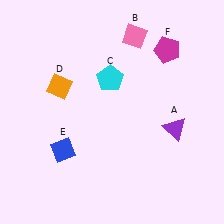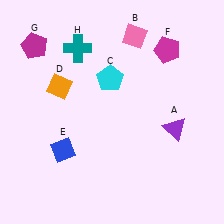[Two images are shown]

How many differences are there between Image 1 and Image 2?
There are 2 differences between the two images.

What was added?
A magenta pentagon (G), a teal cross (H) were added in Image 2.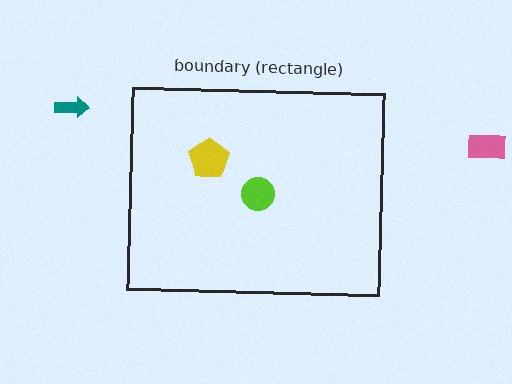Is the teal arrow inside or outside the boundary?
Outside.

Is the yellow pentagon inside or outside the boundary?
Inside.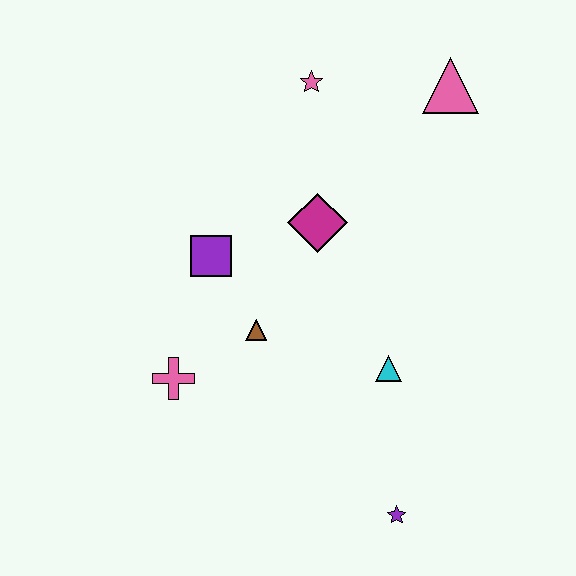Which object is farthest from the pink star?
The purple star is farthest from the pink star.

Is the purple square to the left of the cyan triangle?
Yes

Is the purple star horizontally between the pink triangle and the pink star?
Yes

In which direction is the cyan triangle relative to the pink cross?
The cyan triangle is to the right of the pink cross.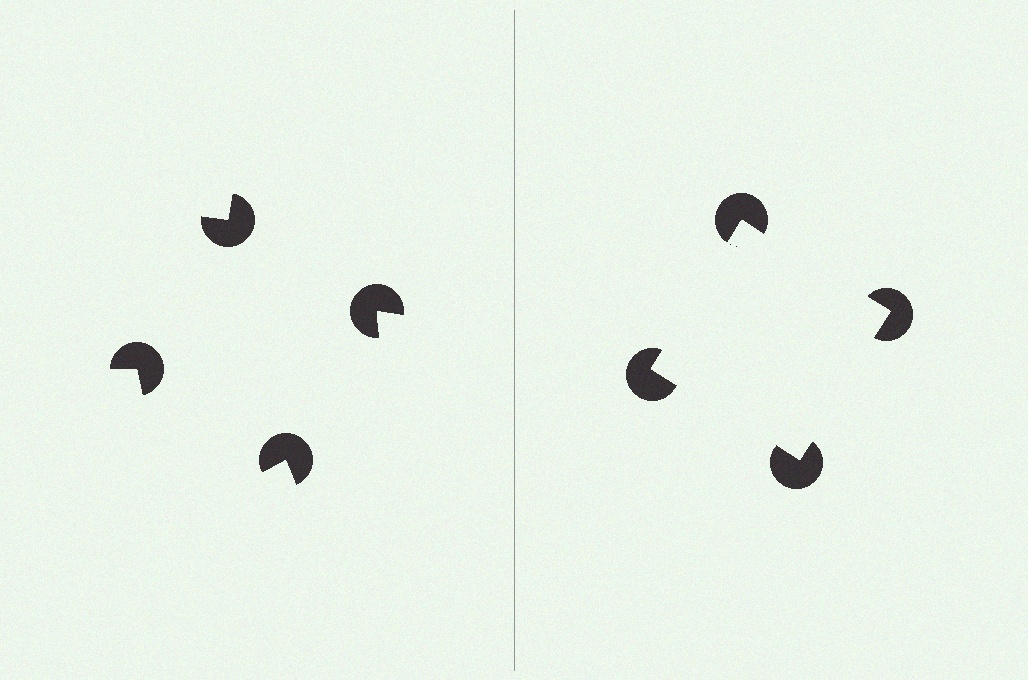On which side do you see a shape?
An illusory square appears on the right side. On the left side the wedge cuts are rotated, so no coherent shape forms.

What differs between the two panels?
The pac-man discs are positioned identically on both sides; only the wedge orientations differ. On the right they align to a square; on the left they are misaligned.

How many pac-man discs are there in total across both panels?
8 — 4 on each side.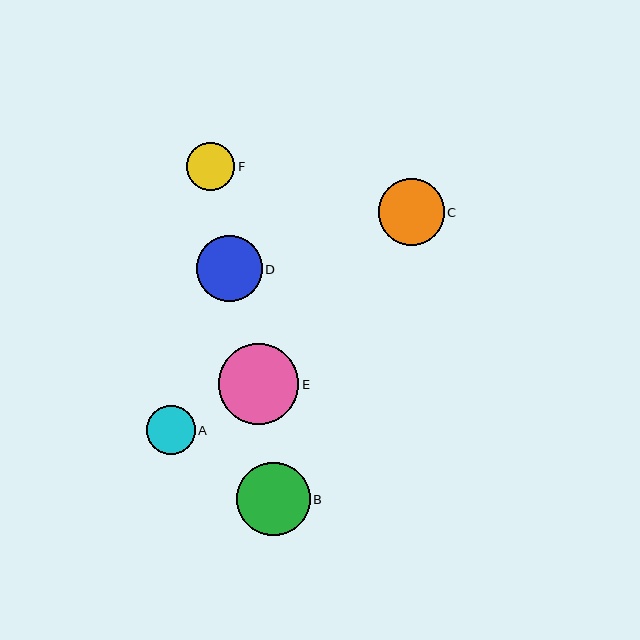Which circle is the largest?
Circle E is the largest with a size of approximately 80 pixels.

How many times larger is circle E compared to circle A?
Circle E is approximately 1.6 times the size of circle A.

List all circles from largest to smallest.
From largest to smallest: E, B, C, D, A, F.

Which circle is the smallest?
Circle F is the smallest with a size of approximately 48 pixels.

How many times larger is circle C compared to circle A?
Circle C is approximately 1.4 times the size of circle A.